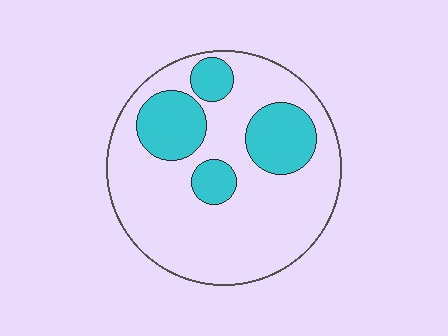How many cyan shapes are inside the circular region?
4.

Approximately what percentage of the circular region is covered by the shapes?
Approximately 25%.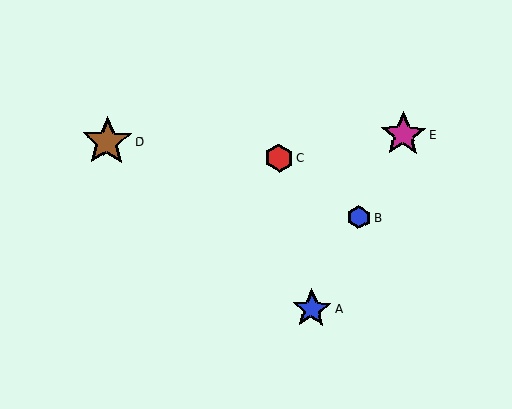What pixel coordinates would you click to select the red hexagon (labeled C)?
Click at (279, 158) to select the red hexagon C.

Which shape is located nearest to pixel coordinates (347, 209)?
The blue hexagon (labeled B) at (359, 217) is nearest to that location.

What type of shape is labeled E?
Shape E is a magenta star.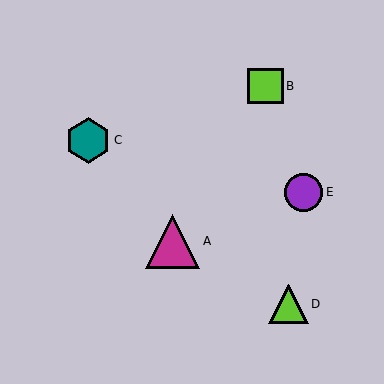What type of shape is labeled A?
Shape A is a magenta triangle.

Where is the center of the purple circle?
The center of the purple circle is at (303, 192).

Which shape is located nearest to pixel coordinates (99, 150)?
The teal hexagon (labeled C) at (88, 140) is nearest to that location.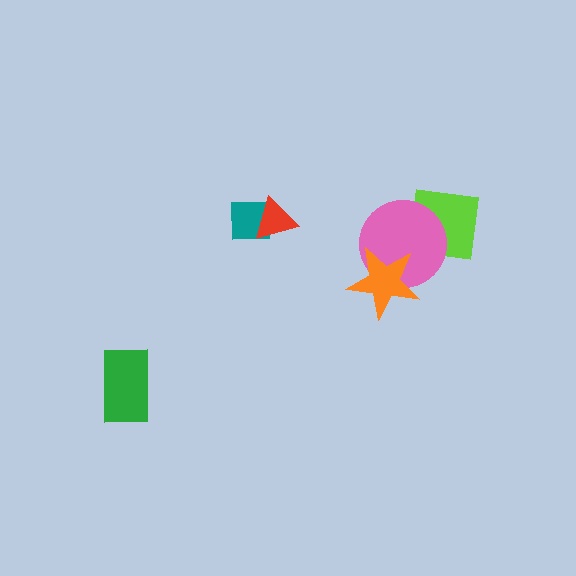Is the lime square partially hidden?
Yes, it is partially covered by another shape.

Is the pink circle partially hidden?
Yes, it is partially covered by another shape.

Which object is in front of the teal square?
The red triangle is in front of the teal square.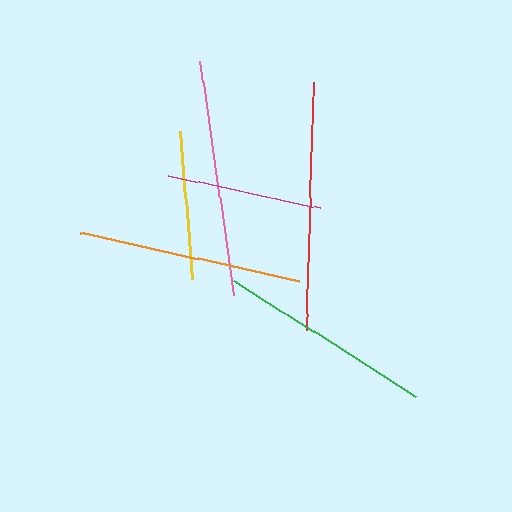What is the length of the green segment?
The green segment is approximately 215 pixels long.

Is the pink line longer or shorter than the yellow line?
The pink line is longer than the yellow line.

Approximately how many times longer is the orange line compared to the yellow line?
The orange line is approximately 1.5 times the length of the yellow line.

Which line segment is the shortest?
The yellow line is the shortest at approximately 149 pixels.